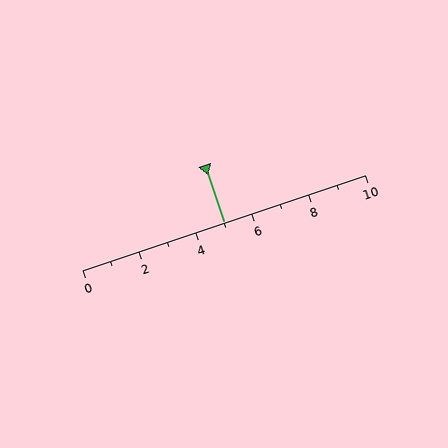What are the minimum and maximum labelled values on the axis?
The axis runs from 0 to 10.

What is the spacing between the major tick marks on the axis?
The major ticks are spaced 2 apart.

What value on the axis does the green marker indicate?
The marker indicates approximately 5.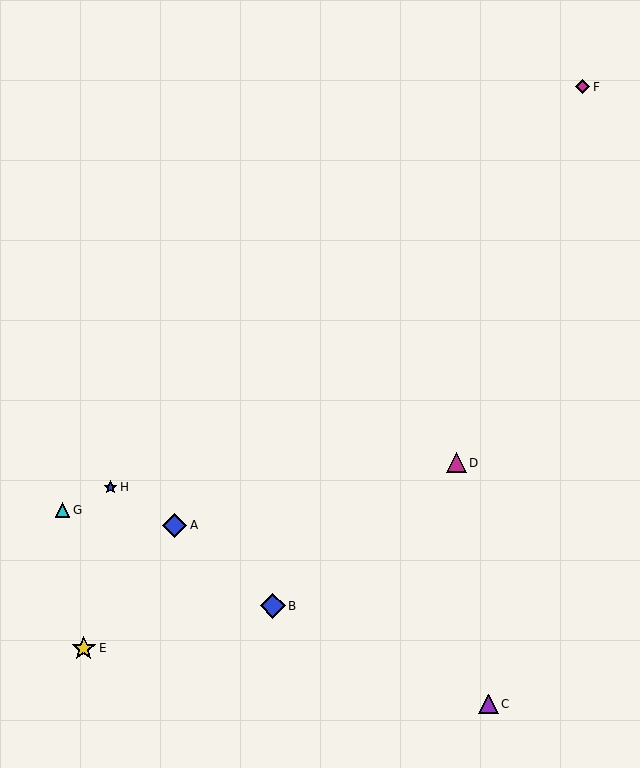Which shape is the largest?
The blue diamond (labeled B) is the largest.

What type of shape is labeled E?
Shape E is a yellow star.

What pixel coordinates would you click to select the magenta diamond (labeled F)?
Click at (583, 87) to select the magenta diamond F.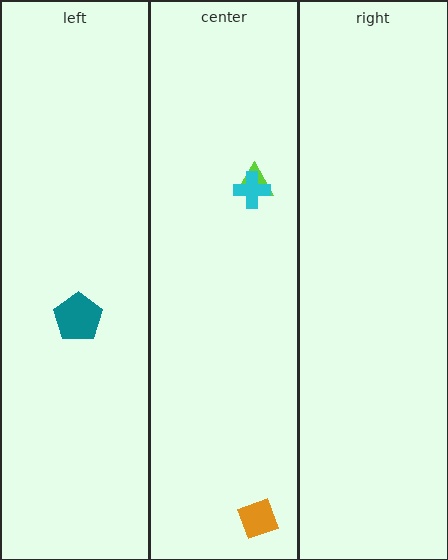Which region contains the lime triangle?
The center region.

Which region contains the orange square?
The center region.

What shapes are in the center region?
The orange square, the lime triangle, the cyan cross.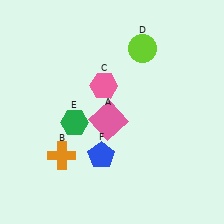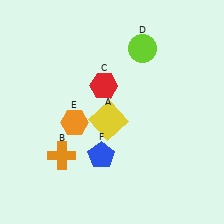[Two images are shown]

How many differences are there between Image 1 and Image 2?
There are 3 differences between the two images.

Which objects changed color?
A changed from pink to yellow. C changed from pink to red. E changed from green to orange.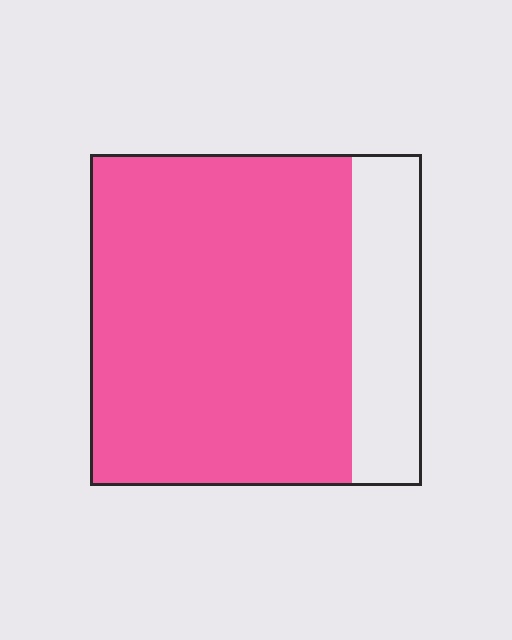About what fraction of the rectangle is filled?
About four fifths (4/5).